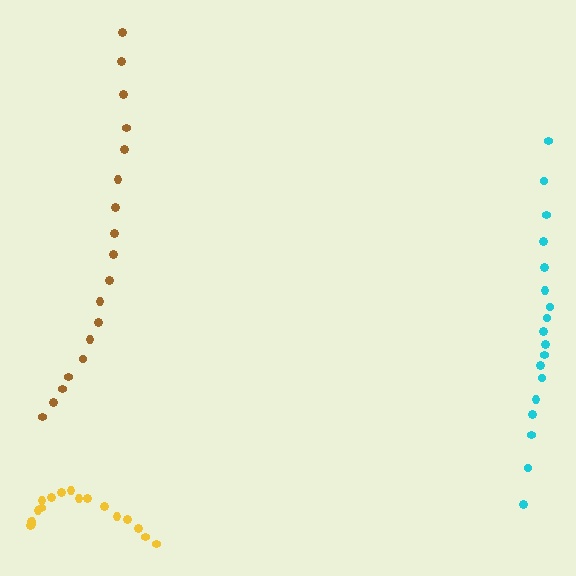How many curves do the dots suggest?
There are 3 distinct paths.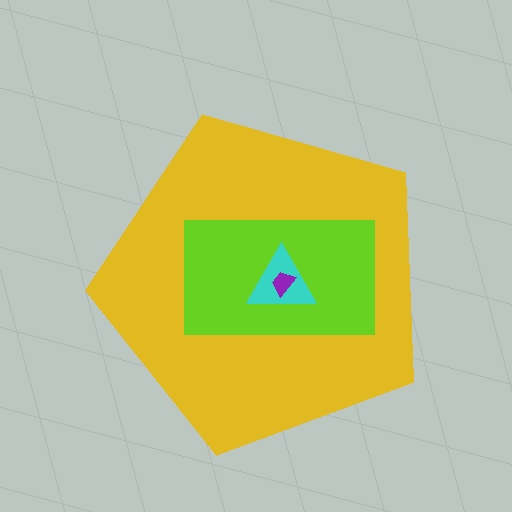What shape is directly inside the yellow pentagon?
The lime rectangle.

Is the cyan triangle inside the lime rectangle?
Yes.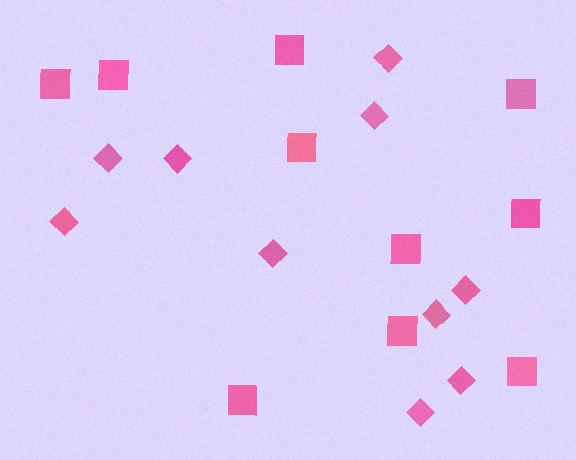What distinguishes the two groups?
There are 2 groups: one group of diamonds (10) and one group of squares (10).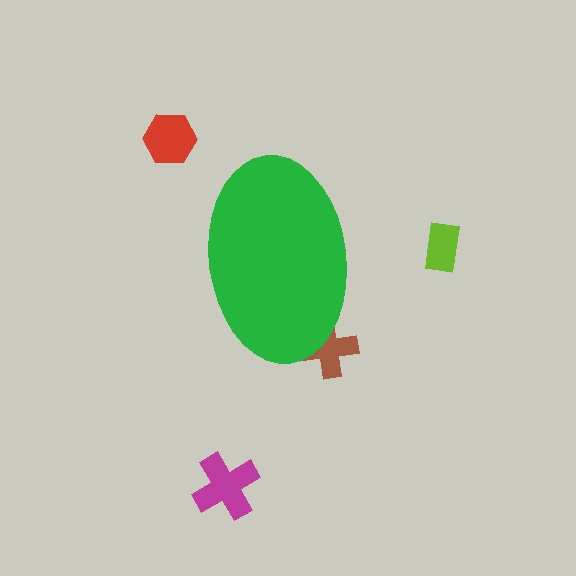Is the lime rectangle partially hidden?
No, the lime rectangle is fully visible.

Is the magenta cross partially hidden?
No, the magenta cross is fully visible.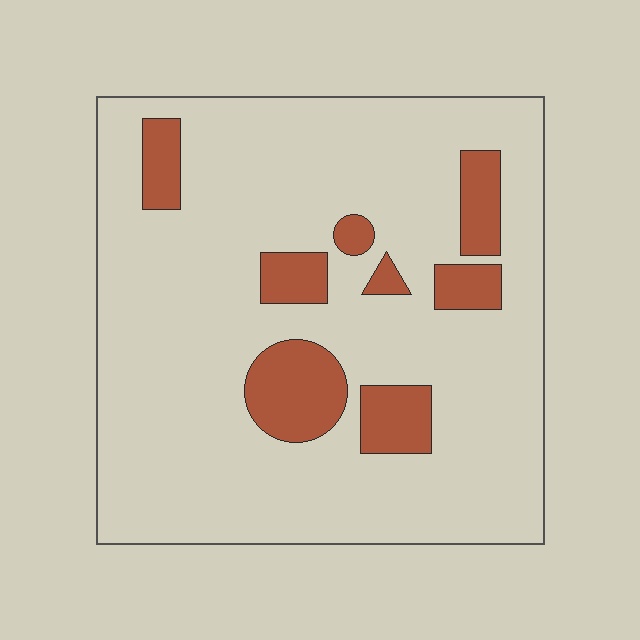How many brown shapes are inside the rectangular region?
8.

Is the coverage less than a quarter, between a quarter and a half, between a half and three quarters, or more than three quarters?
Less than a quarter.